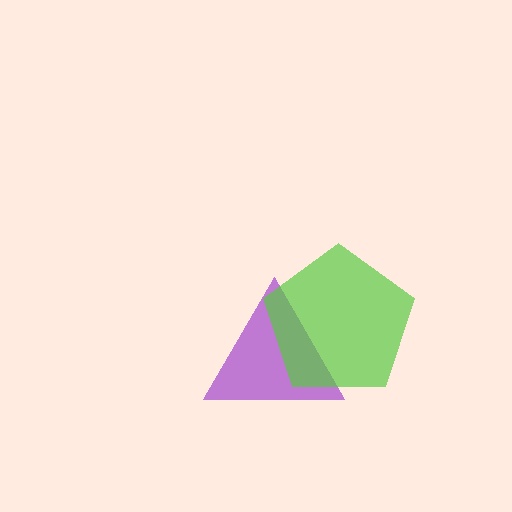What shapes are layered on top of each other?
The layered shapes are: a purple triangle, a lime pentagon.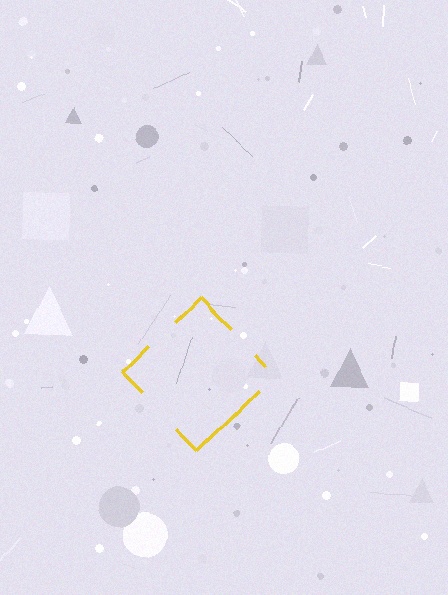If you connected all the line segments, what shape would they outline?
They would outline a diamond.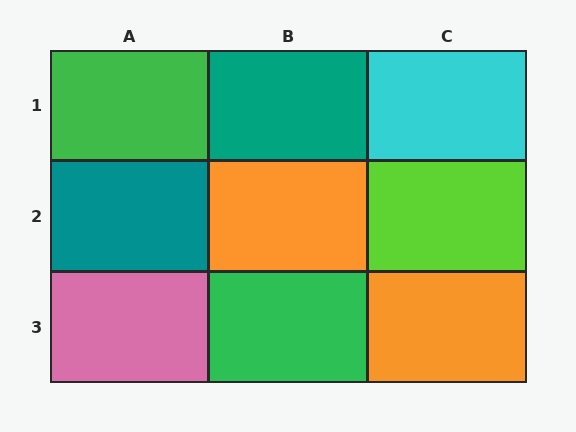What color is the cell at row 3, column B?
Green.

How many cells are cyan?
1 cell is cyan.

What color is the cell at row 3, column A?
Pink.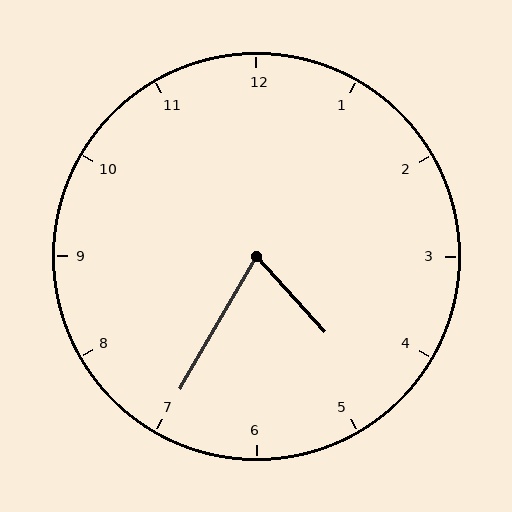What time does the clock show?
4:35.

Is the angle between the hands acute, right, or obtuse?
It is acute.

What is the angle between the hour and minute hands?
Approximately 72 degrees.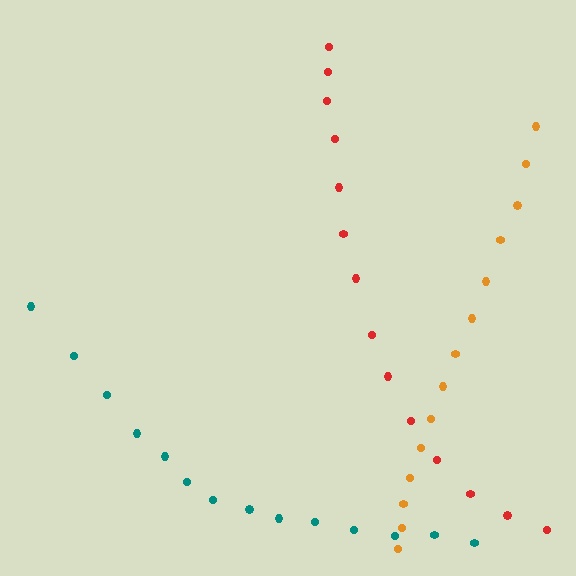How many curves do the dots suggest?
There are 3 distinct paths.